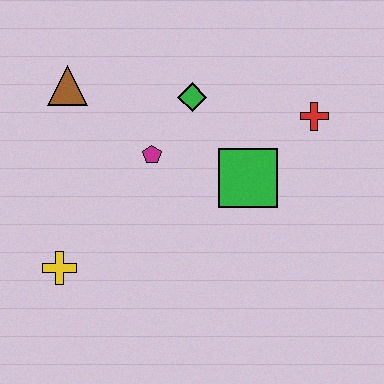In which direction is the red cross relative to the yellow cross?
The red cross is to the right of the yellow cross.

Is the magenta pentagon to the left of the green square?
Yes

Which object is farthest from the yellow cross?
The red cross is farthest from the yellow cross.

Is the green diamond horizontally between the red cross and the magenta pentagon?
Yes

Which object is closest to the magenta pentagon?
The green diamond is closest to the magenta pentagon.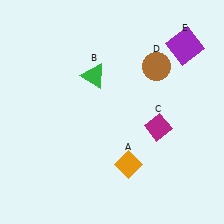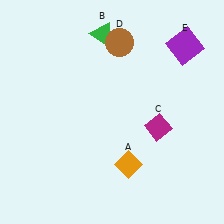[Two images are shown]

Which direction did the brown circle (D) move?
The brown circle (D) moved left.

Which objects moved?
The objects that moved are: the green triangle (B), the brown circle (D).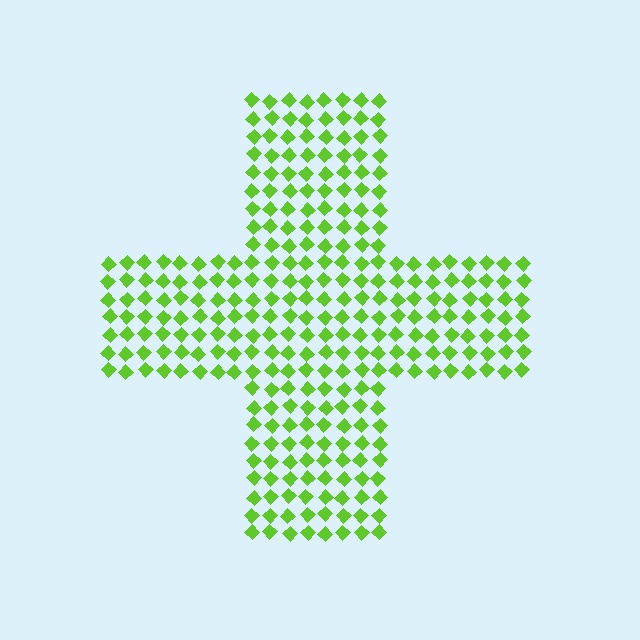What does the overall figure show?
The overall figure shows a cross.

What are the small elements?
The small elements are diamonds.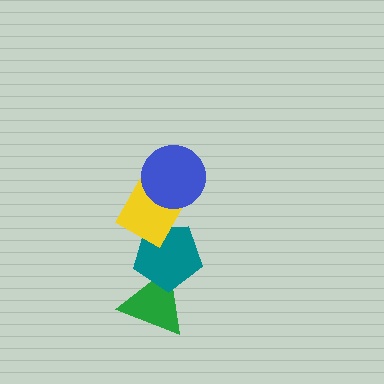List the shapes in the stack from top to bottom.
From top to bottom: the blue circle, the yellow diamond, the teal pentagon, the green triangle.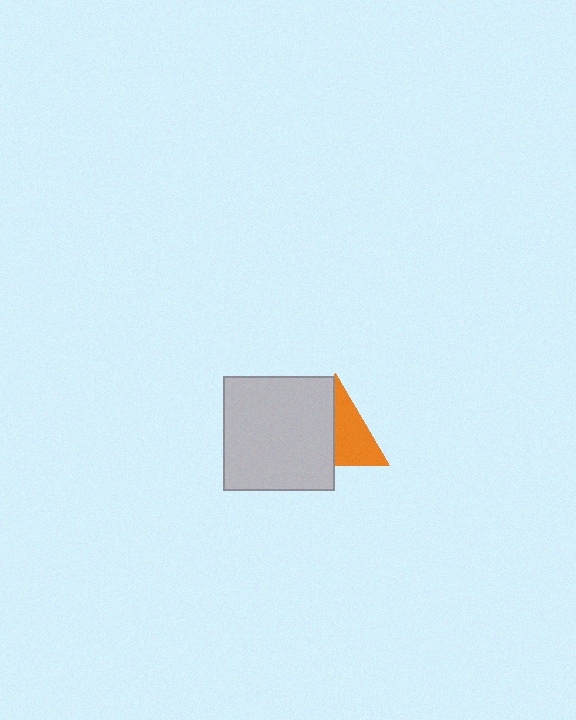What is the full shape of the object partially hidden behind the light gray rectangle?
The partially hidden object is an orange triangle.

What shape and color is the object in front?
The object in front is a light gray rectangle.